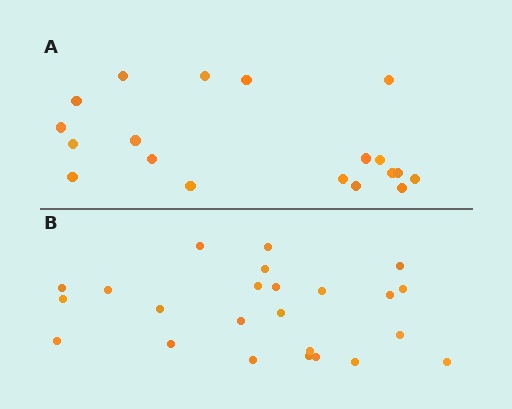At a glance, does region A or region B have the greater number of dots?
Region B (the bottom region) has more dots.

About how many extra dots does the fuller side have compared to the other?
Region B has about 5 more dots than region A.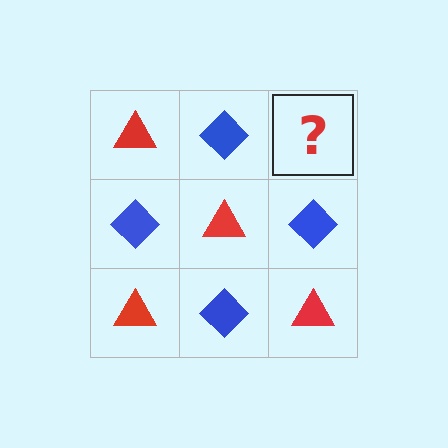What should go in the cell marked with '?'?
The missing cell should contain a red triangle.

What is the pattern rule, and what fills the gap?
The rule is that it alternates red triangle and blue diamond in a checkerboard pattern. The gap should be filled with a red triangle.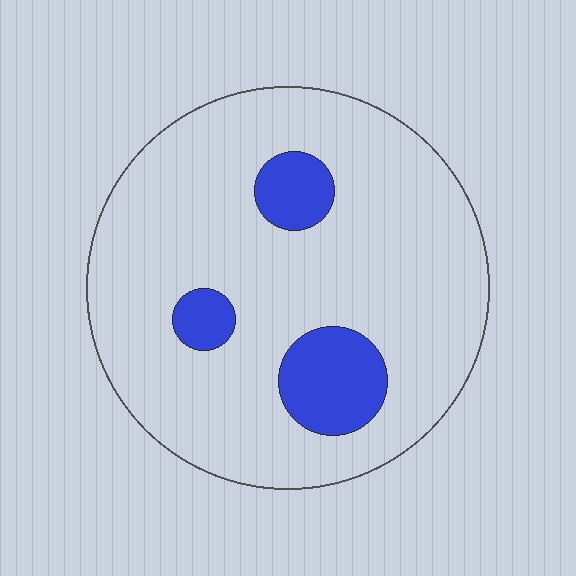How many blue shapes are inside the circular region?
3.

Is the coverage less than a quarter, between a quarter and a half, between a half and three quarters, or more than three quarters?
Less than a quarter.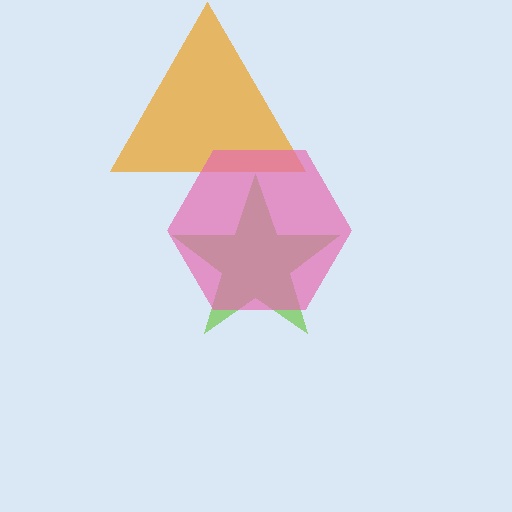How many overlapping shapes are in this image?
There are 3 overlapping shapes in the image.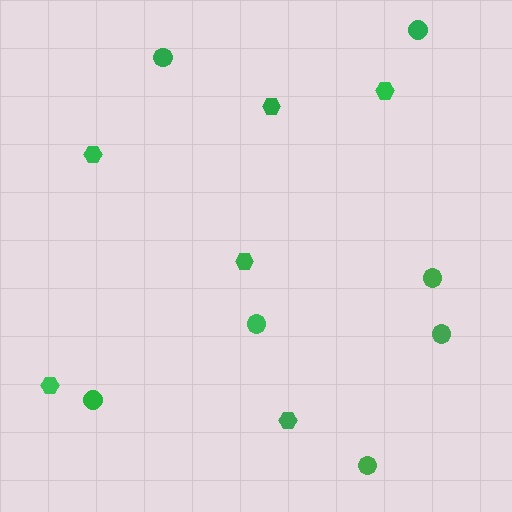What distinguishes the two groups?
There are 2 groups: one group of hexagons (6) and one group of circles (7).